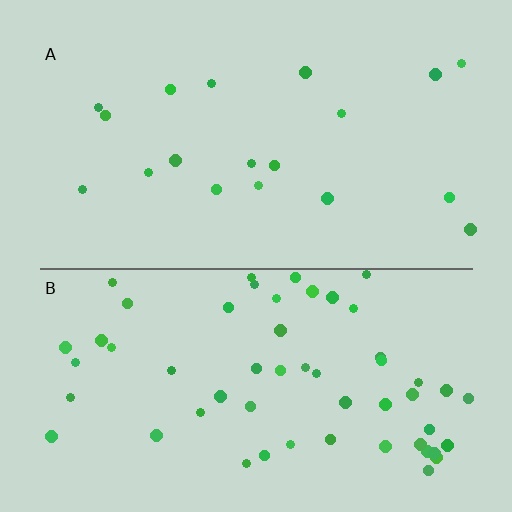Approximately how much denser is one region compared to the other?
Approximately 2.9× — region B over region A.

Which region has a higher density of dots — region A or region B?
B (the bottom).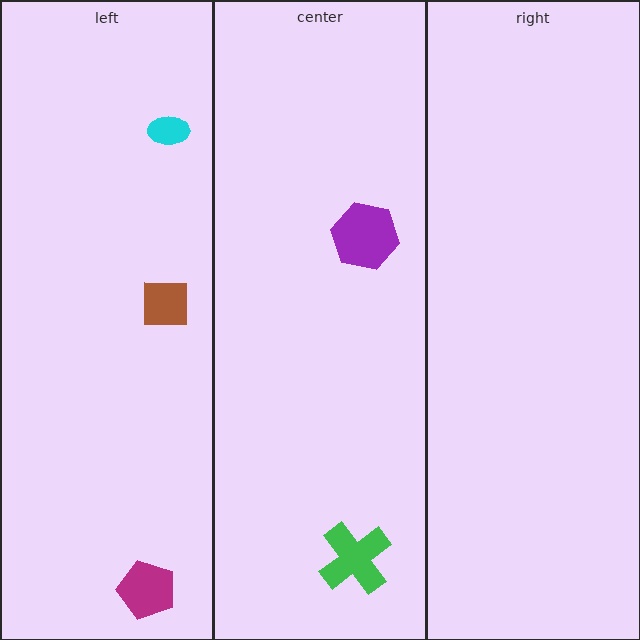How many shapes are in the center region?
2.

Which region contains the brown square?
The left region.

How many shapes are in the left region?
3.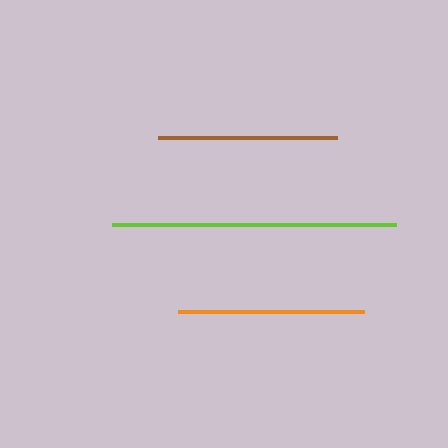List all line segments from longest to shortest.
From longest to shortest: lime, orange, brown.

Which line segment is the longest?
The lime line is the longest at approximately 284 pixels.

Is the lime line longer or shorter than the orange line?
The lime line is longer than the orange line.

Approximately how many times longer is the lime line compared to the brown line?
The lime line is approximately 1.6 times the length of the brown line.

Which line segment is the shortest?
The brown line is the shortest at approximately 179 pixels.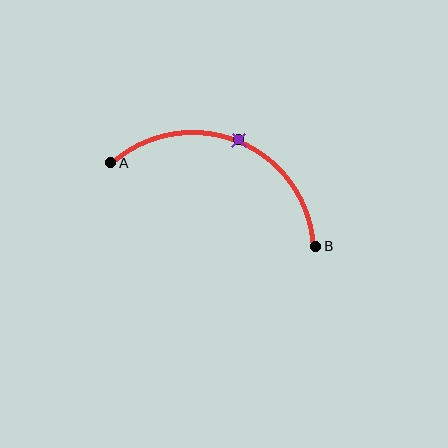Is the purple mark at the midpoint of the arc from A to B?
Yes. The purple mark lies on the arc at equal arc-length from both A and B — it is the arc midpoint.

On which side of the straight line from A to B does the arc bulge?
The arc bulges above the straight line connecting A and B.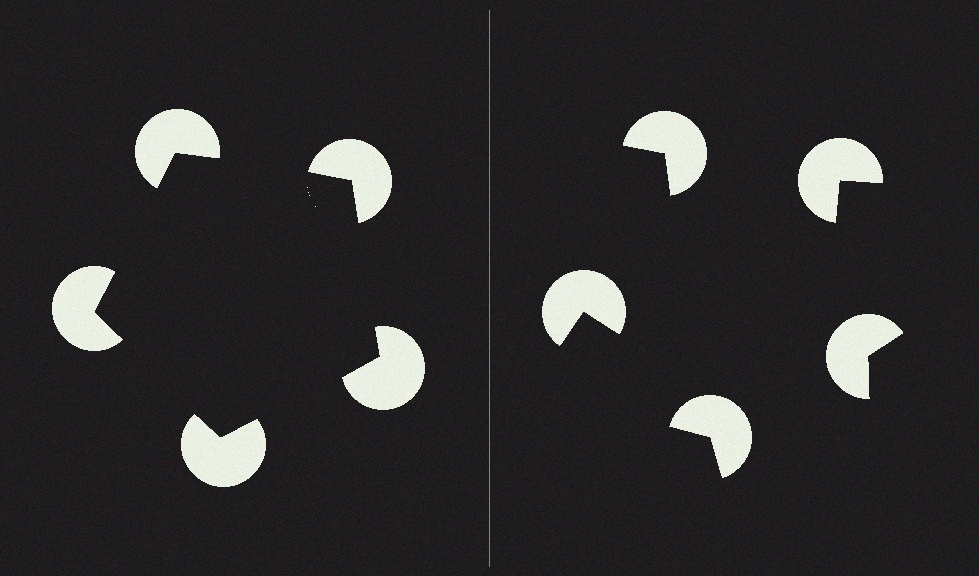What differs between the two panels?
The pac-man discs are positioned identically on both sides; only the wedge orientations differ. On the left they align to a pentagon; on the right they are misaligned.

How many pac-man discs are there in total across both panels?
10 — 5 on each side.